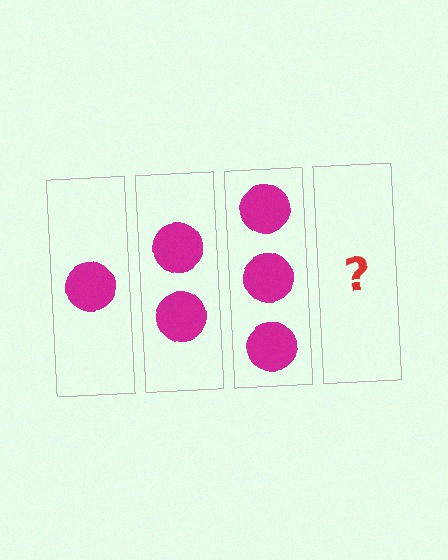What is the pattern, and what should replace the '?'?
The pattern is that each step adds one more circle. The '?' should be 4 circles.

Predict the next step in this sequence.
The next step is 4 circles.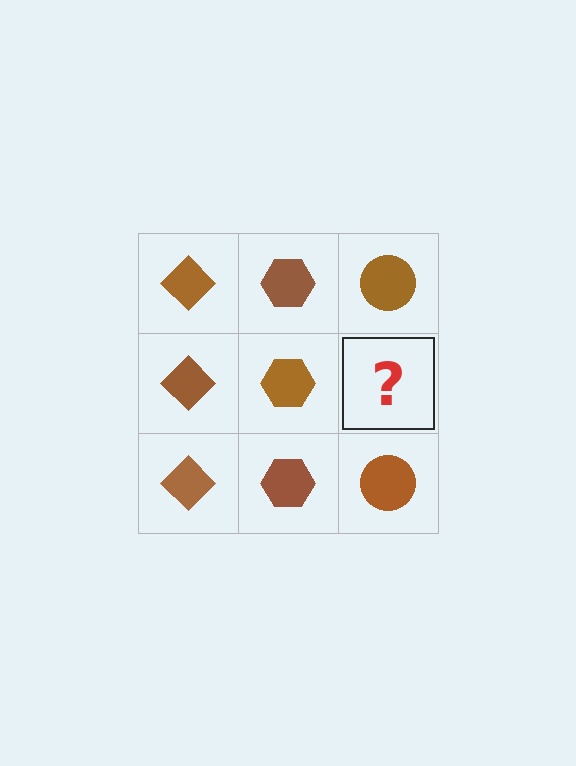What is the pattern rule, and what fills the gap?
The rule is that each column has a consistent shape. The gap should be filled with a brown circle.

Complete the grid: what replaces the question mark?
The question mark should be replaced with a brown circle.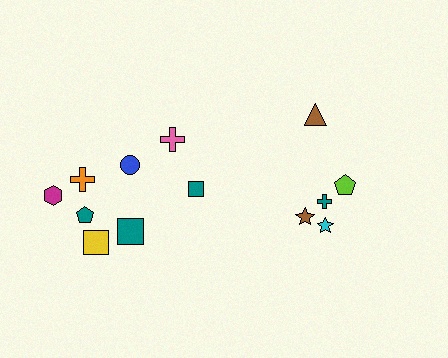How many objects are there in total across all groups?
There are 13 objects.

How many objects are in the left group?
There are 8 objects.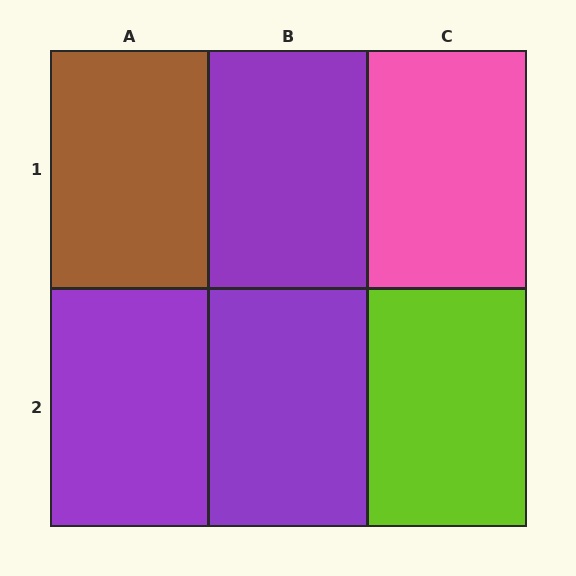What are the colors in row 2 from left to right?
Purple, purple, lime.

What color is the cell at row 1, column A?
Brown.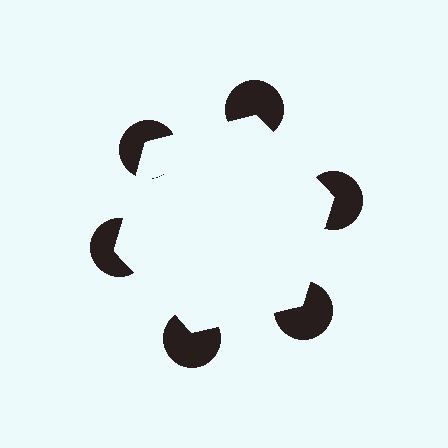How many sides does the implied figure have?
6 sides.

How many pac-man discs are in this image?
There are 6 — one at each vertex of the illusory hexagon.